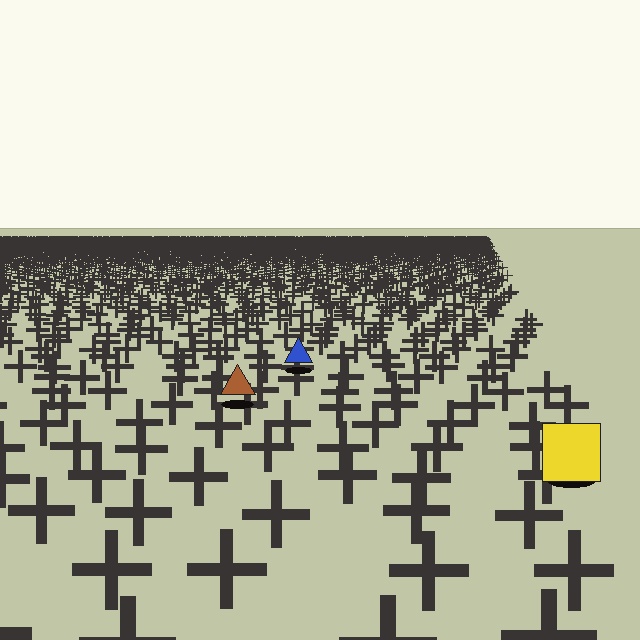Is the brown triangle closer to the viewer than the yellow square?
No. The yellow square is closer — you can tell from the texture gradient: the ground texture is coarser near it.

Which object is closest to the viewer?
The yellow square is closest. The texture marks near it are larger and more spread out.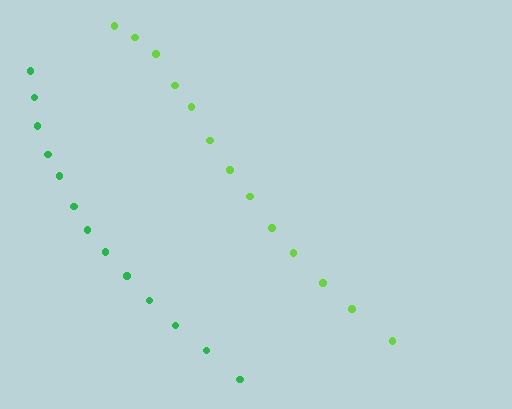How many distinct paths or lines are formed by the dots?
There are 2 distinct paths.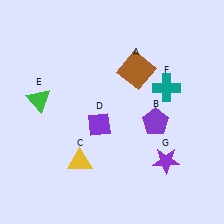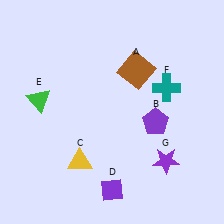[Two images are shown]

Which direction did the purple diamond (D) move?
The purple diamond (D) moved down.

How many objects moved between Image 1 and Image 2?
1 object moved between the two images.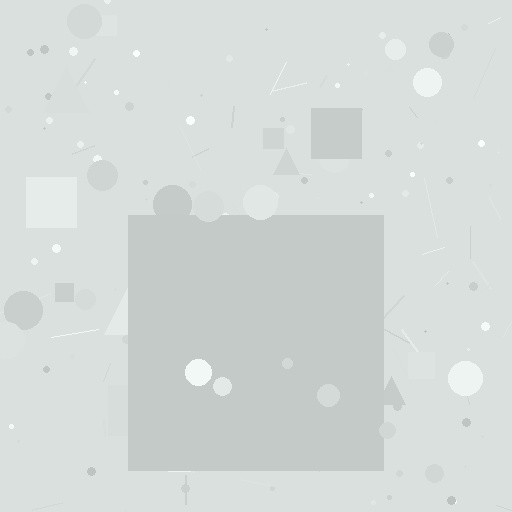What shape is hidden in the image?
A square is hidden in the image.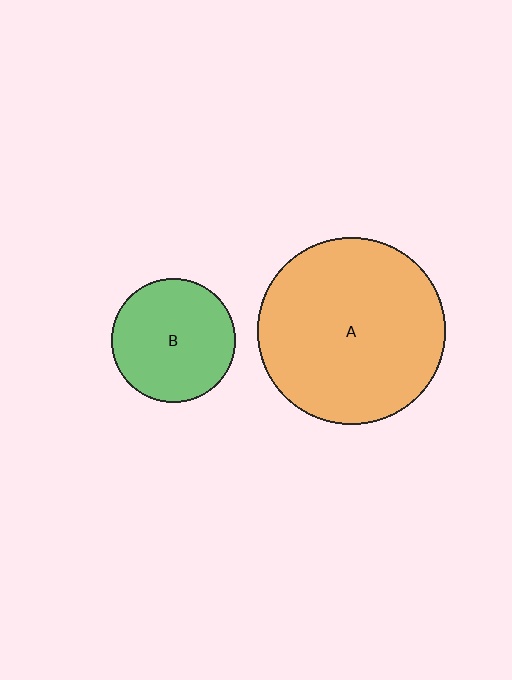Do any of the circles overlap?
No, none of the circles overlap.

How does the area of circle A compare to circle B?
Approximately 2.3 times.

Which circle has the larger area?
Circle A (orange).